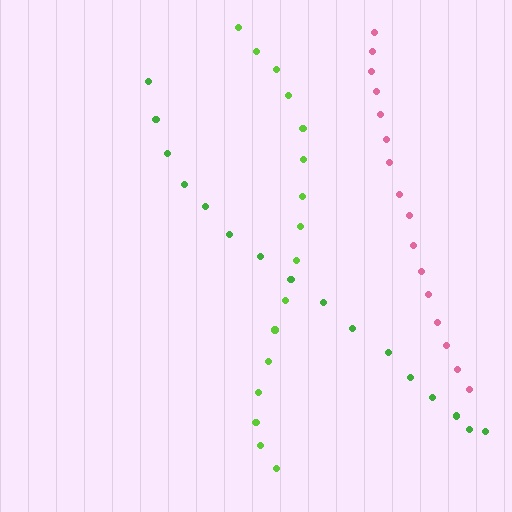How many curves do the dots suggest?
There are 3 distinct paths.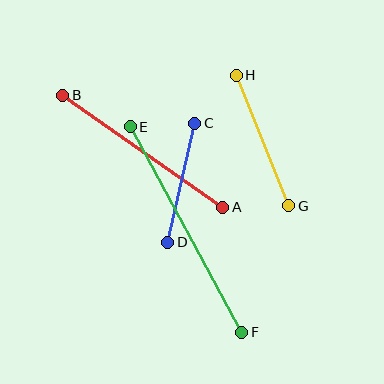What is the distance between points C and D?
The distance is approximately 122 pixels.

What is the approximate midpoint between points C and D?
The midpoint is at approximately (181, 183) pixels.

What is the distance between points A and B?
The distance is approximately 195 pixels.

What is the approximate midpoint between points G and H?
The midpoint is at approximately (263, 141) pixels.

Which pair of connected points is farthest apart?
Points E and F are farthest apart.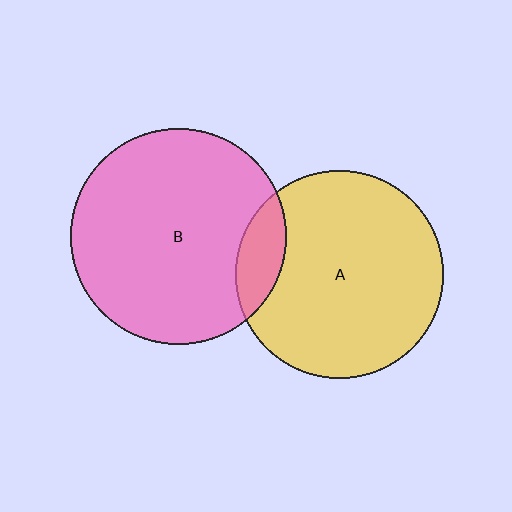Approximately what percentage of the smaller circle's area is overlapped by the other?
Approximately 10%.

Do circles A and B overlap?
Yes.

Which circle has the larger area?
Circle B (pink).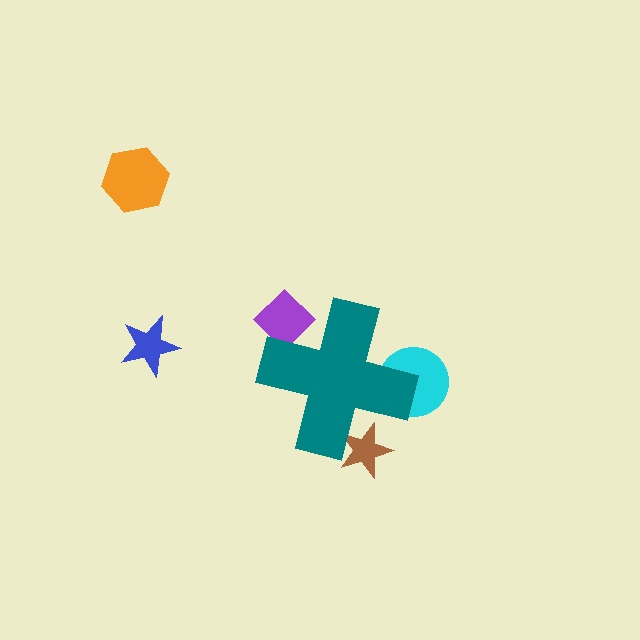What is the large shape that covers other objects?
A teal cross.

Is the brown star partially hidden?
Yes, the brown star is partially hidden behind the teal cross.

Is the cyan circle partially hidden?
Yes, the cyan circle is partially hidden behind the teal cross.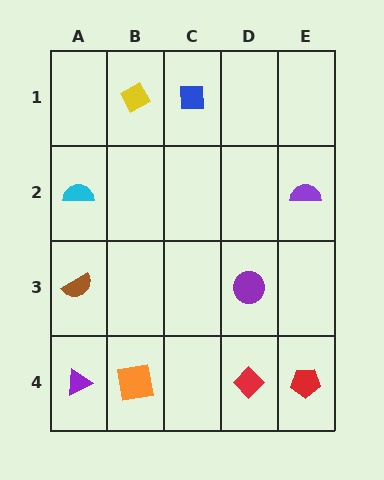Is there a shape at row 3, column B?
No, that cell is empty.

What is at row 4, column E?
A red pentagon.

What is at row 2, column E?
A purple semicircle.